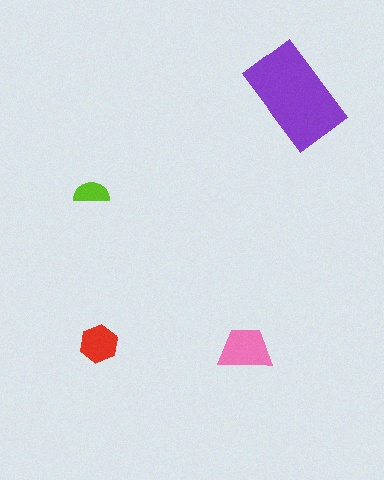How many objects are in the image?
There are 4 objects in the image.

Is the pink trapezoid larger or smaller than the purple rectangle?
Smaller.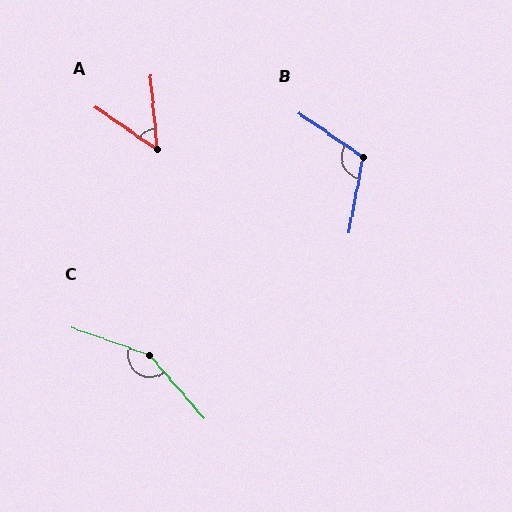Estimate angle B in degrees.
Approximately 114 degrees.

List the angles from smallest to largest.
A (50°), B (114°), C (150°).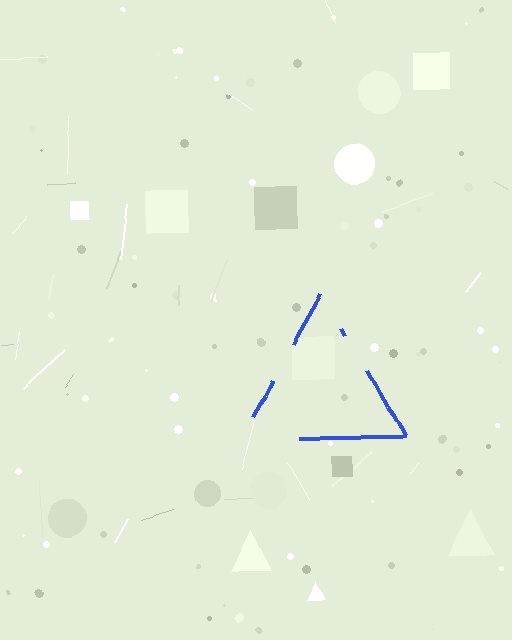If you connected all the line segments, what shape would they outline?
They would outline a triangle.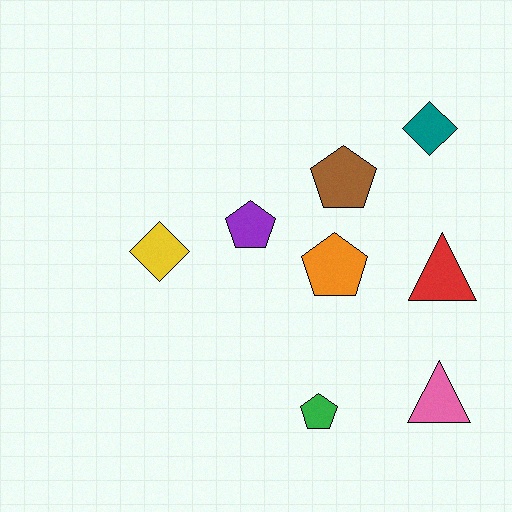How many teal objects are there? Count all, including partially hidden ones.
There is 1 teal object.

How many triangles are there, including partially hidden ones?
There are 2 triangles.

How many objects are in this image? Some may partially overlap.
There are 8 objects.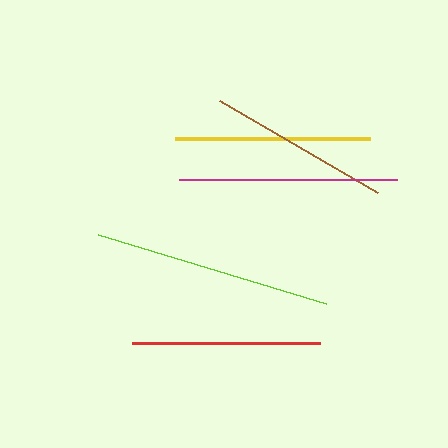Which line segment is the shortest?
The brown line is the shortest at approximately 182 pixels.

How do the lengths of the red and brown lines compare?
The red and brown lines are approximately the same length.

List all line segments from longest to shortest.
From longest to shortest: lime, magenta, yellow, red, brown.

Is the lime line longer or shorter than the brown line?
The lime line is longer than the brown line.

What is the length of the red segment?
The red segment is approximately 188 pixels long.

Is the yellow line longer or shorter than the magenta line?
The magenta line is longer than the yellow line.